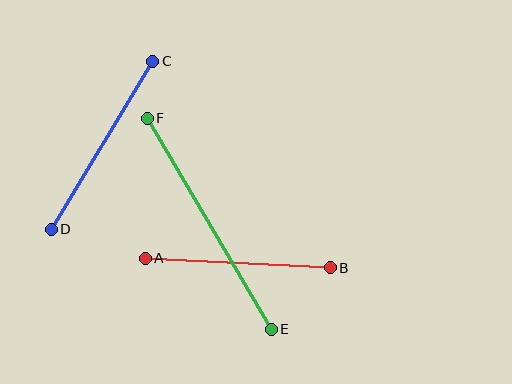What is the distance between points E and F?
The distance is approximately 245 pixels.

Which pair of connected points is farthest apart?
Points E and F are farthest apart.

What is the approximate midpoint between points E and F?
The midpoint is at approximately (209, 224) pixels.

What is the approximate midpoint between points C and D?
The midpoint is at approximately (102, 145) pixels.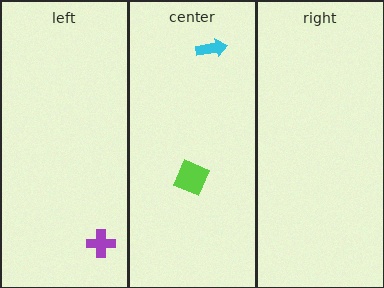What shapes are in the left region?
The purple cross.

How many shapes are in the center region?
2.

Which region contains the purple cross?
The left region.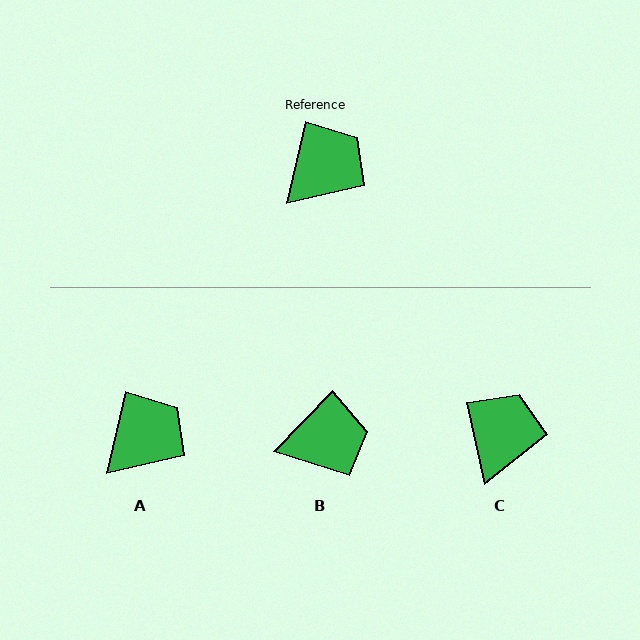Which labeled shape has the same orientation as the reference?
A.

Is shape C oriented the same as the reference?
No, it is off by about 26 degrees.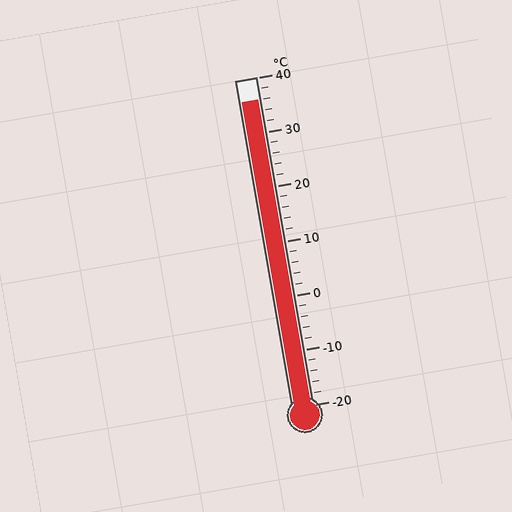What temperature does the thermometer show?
The thermometer shows approximately 36°C.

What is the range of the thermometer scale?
The thermometer scale ranges from -20°C to 40°C.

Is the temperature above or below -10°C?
The temperature is above -10°C.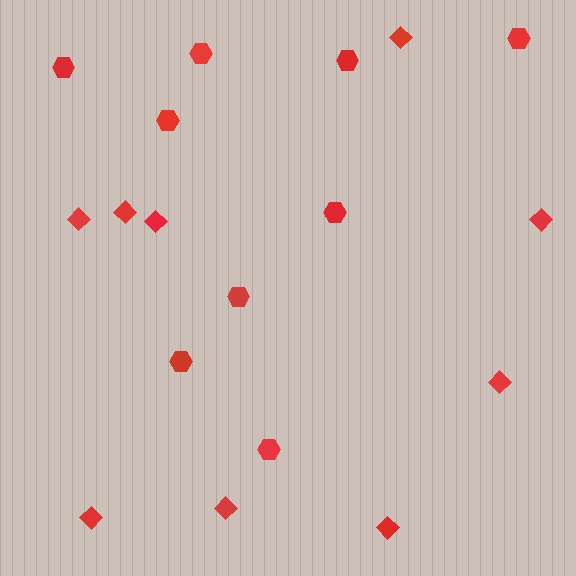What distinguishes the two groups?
There are 2 groups: one group of diamonds (9) and one group of hexagons (9).